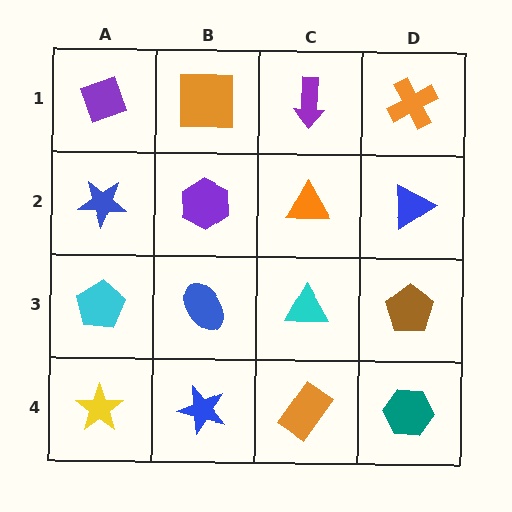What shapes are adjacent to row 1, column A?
A blue star (row 2, column A), an orange square (row 1, column B).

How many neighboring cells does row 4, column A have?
2.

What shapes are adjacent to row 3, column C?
An orange triangle (row 2, column C), an orange rectangle (row 4, column C), a blue ellipse (row 3, column B), a brown pentagon (row 3, column D).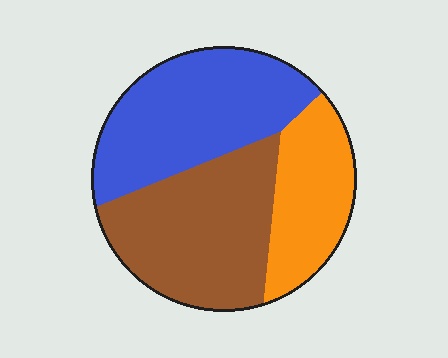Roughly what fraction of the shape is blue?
Blue covers 38% of the shape.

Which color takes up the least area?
Orange, at roughly 25%.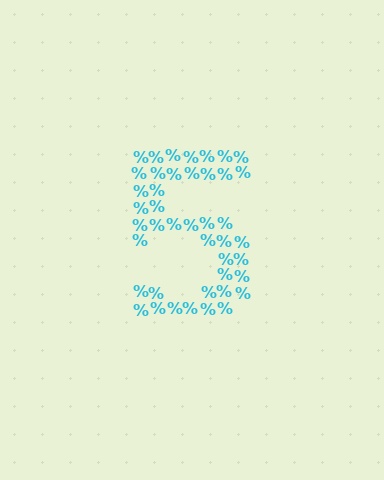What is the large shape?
The large shape is the digit 5.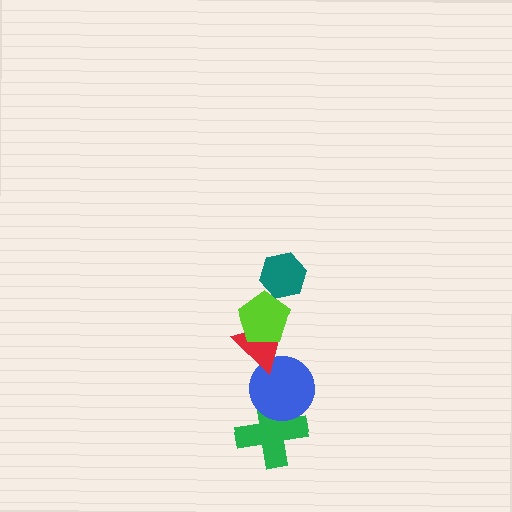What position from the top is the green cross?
The green cross is 5th from the top.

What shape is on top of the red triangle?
The lime pentagon is on top of the red triangle.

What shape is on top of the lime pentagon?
The teal hexagon is on top of the lime pentagon.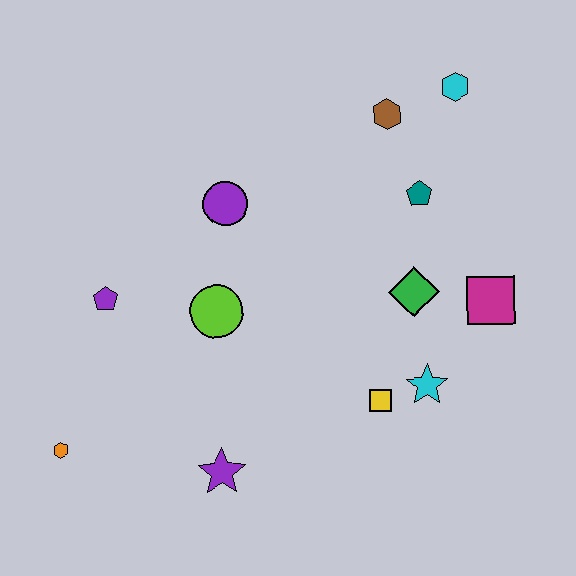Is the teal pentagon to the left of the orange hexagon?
No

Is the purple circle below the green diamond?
No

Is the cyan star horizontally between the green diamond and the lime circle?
No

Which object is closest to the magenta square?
The green diamond is closest to the magenta square.